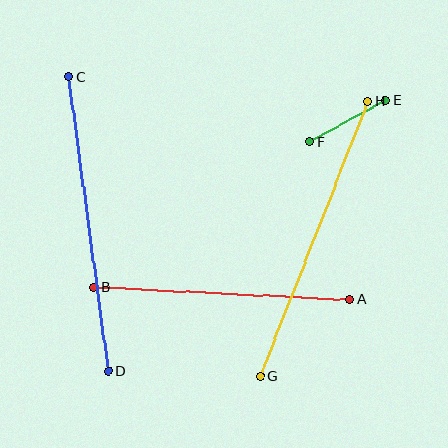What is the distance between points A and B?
The distance is approximately 257 pixels.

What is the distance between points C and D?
The distance is approximately 297 pixels.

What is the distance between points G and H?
The distance is approximately 296 pixels.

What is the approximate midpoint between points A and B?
The midpoint is at approximately (221, 293) pixels.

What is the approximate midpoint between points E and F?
The midpoint is at approximately (348, 121) pixels.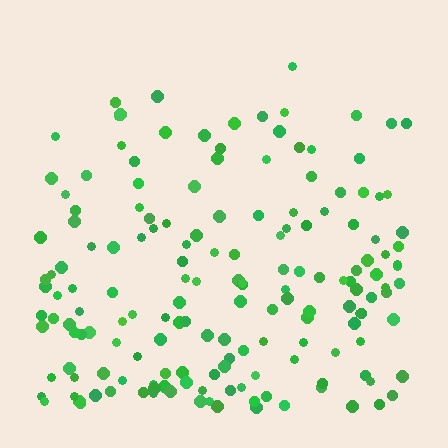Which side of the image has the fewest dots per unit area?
The top.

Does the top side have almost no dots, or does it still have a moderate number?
Still a moderate number, just noticeably fewer than the bottom.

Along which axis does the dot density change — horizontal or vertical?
Vertical.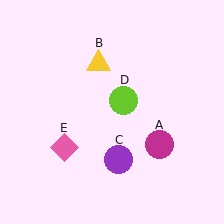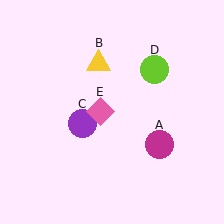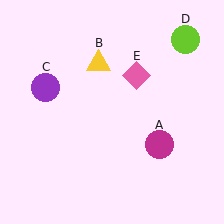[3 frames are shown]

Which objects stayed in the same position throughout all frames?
Magenta circle (object A) and yellow triangle (object B) remained stationary.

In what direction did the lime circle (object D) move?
The lime circle (object D) moved up and to the right.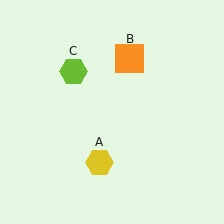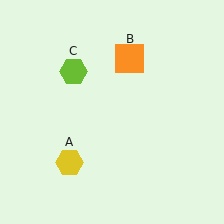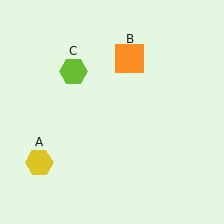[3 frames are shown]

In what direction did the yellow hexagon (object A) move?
The yellow hexagon (object A) moved left.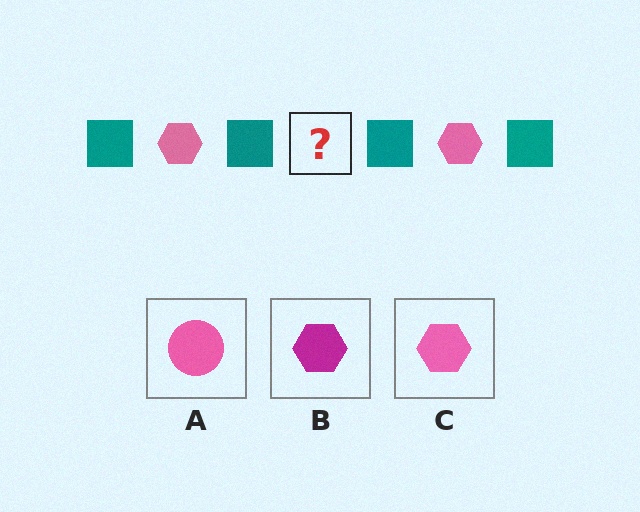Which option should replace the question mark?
Option C.